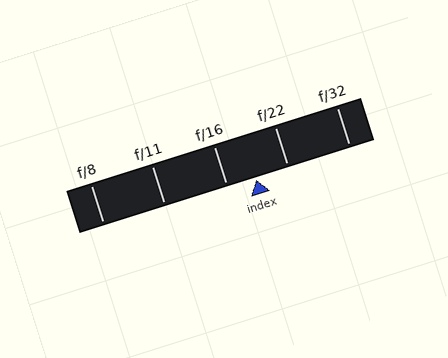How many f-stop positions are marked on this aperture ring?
There are 5 f-stop positions marked.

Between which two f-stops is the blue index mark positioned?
The index mark is between f/16 and f/22.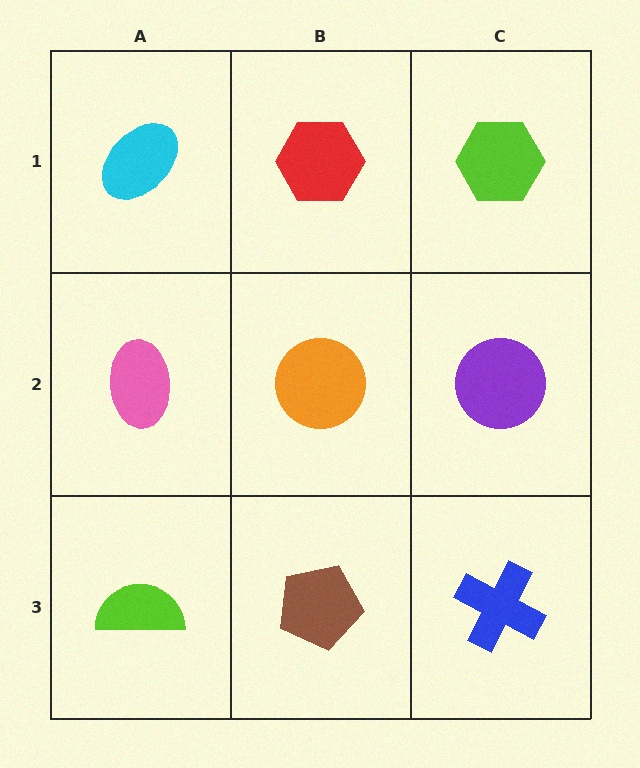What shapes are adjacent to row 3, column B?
An orange circle (row 2, column B), a lime semicircle (row 3, column A), a blue cross (row 3, column C).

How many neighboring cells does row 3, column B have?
3.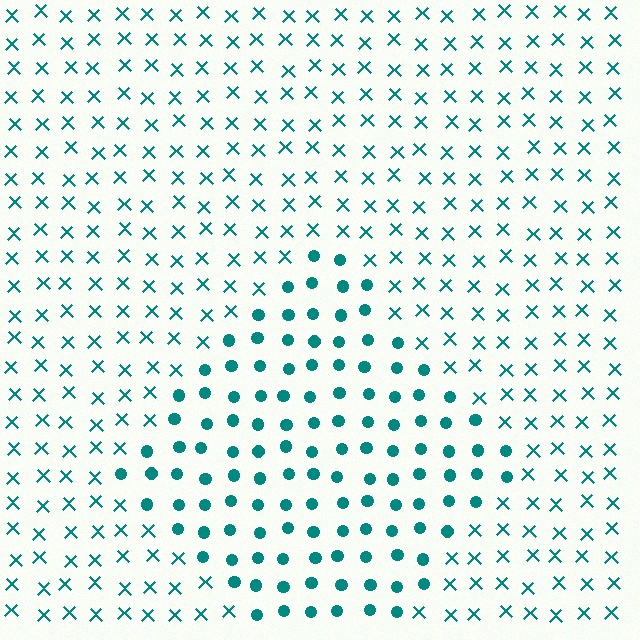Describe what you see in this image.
The image is filled with small teal elements arranged in a uniform grid. A diamond-shaped region contains circles, while the surrounding area contains X marks. The boundary is defined purely by the change in element shape.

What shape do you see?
I see a diamond.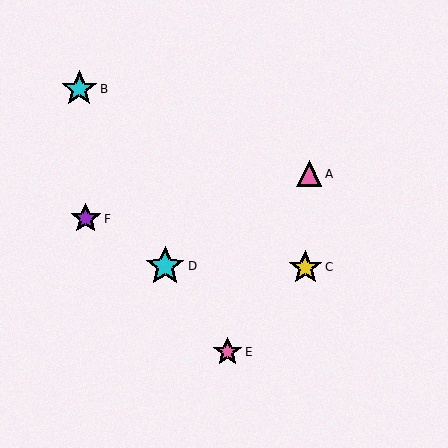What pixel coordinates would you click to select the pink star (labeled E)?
Click at (227, 352) to select the pink star E.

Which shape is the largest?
The cyan star (labeled D) is the largest.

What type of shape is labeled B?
Shape B is a cyan star.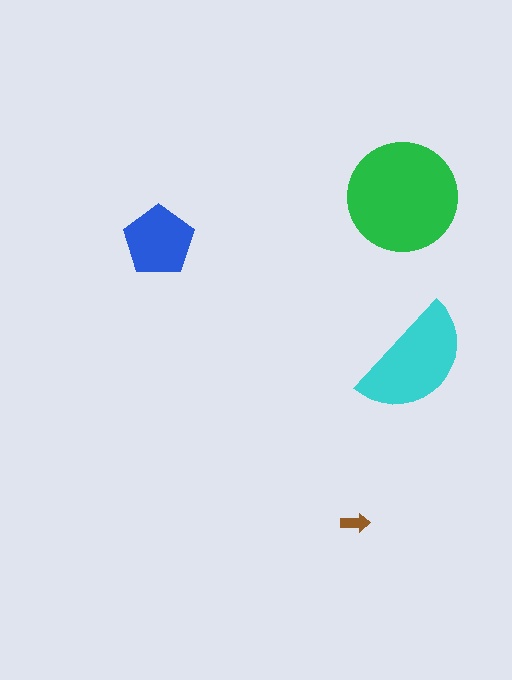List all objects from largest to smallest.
The green circle, the cyan semicircle, the blue pentagon, the brown arrow.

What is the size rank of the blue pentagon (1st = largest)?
3rd.